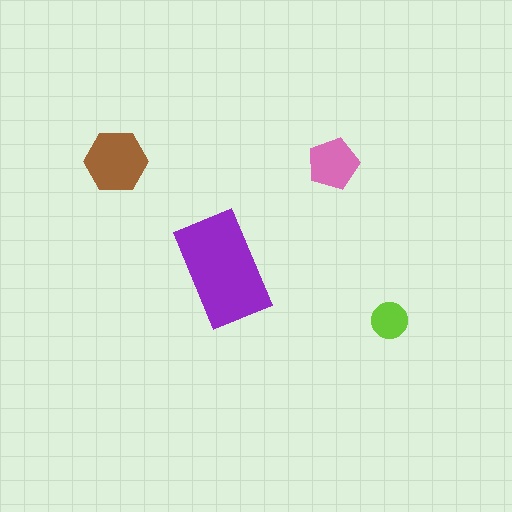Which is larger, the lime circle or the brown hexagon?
The brown hexagon.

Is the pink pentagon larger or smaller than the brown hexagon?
Smaller.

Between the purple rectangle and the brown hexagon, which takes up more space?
The purple rectangle.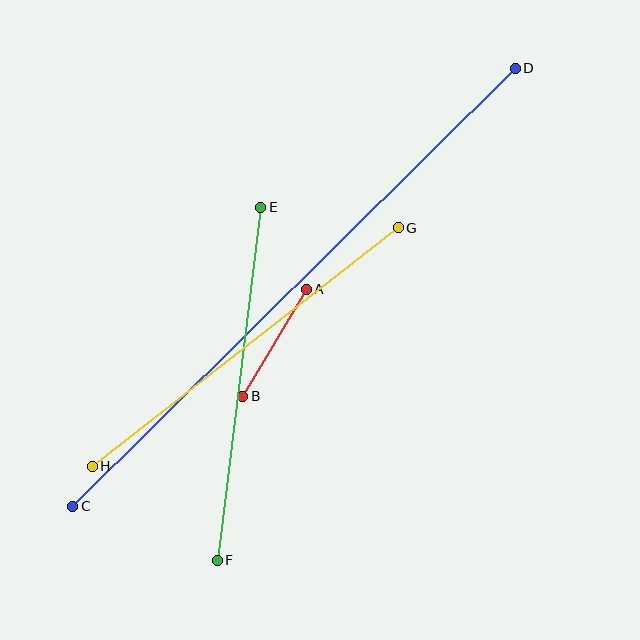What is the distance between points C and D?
The distance is approximately 622 pixels.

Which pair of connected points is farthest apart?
Points C and D are farthest apart.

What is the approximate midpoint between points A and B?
The midpoint is at approximately (275, 343) pixels.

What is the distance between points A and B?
The distance is approximately 124 pixels.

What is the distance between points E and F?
The distance is approximately 356 pixels.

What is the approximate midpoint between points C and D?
The midpoint is at approximately (294, 287) pixels.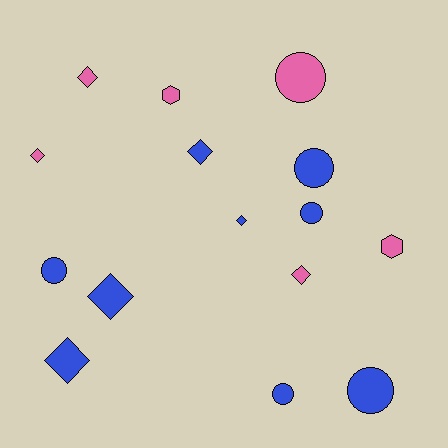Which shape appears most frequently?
Diamond, with 7 objects.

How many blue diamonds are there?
There are 4 blue diamonds.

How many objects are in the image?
There are 15 objects.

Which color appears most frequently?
Blue, with 9 objects.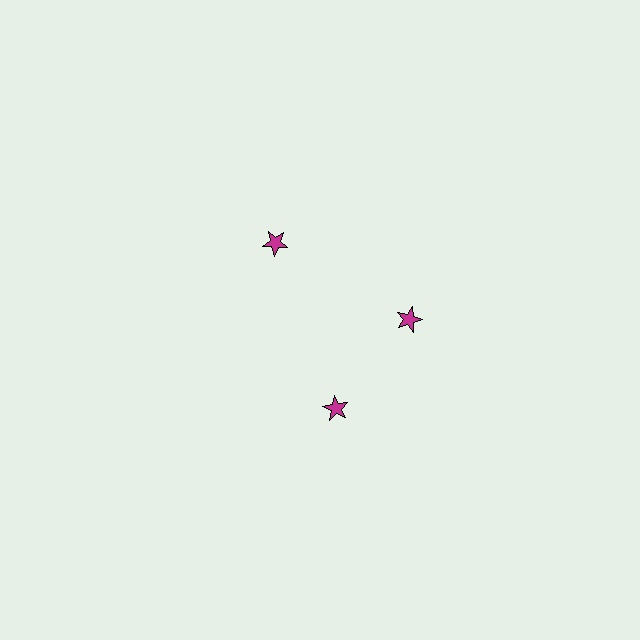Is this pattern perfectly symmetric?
No. The 3 magenta stars are arranged in a ring, but one element near the 7 o'clock position is rotated out of alignment along the ring, breaking the 3-fold rotational symmetry.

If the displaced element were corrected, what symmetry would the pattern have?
It would have 3-fold rotational symmetry — the pattern would map onto itself every 120 degrees.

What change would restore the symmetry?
The symmetry would be restored by rotating it back into even spacing with its neighbors so that all 3 stars sit at equal angles and equal distance from the center.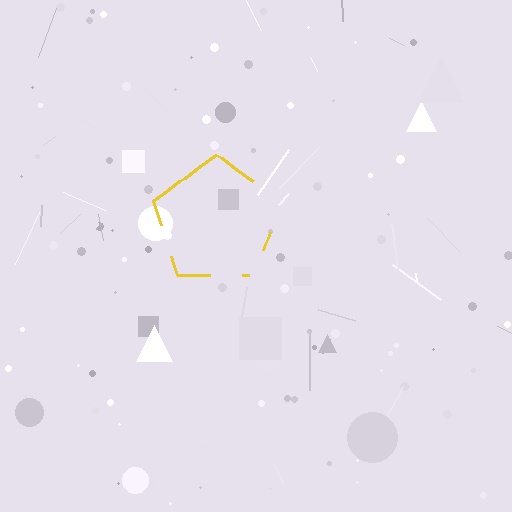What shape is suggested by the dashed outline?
The dashed outline suggests a pentagon.